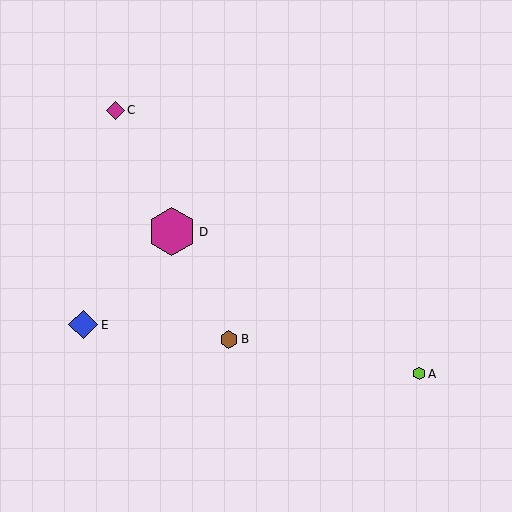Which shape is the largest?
The magenta hexagon (labeled D) is the largest.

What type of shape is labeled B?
Shape B is a brown hexagon.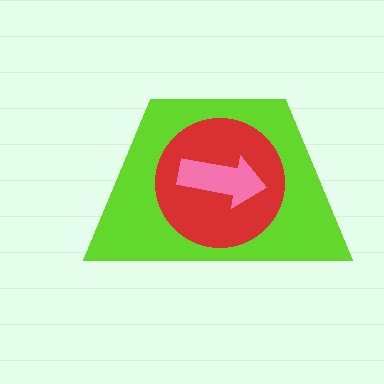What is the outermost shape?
The lime trapezoid.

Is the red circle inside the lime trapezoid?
Yes.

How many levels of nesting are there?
3.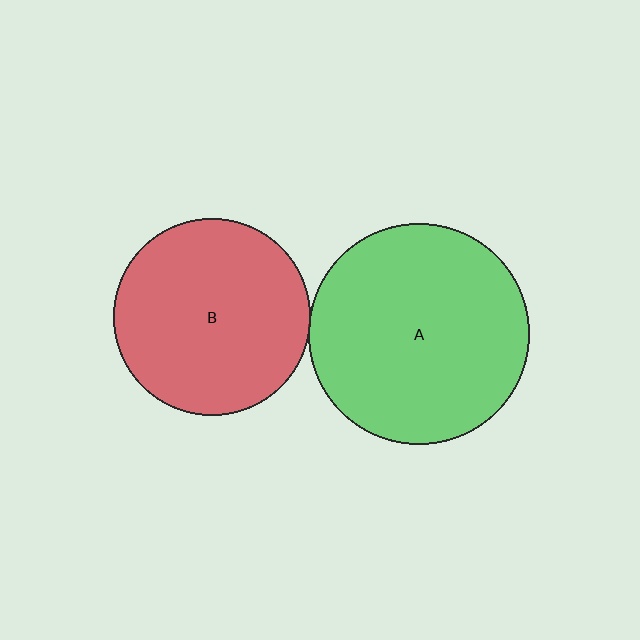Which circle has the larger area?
Circle A (green).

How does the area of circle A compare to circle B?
Approximately 1.3 times.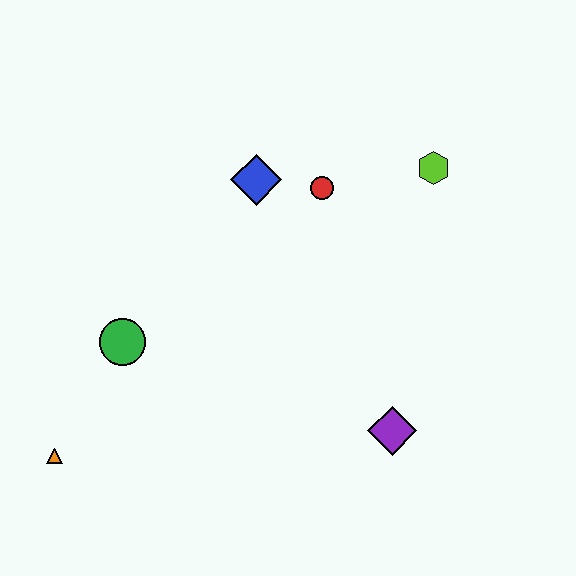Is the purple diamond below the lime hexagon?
Yes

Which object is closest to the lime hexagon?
The red circle is closest to the lime hexagon.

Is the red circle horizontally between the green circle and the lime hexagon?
Yes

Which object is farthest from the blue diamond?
The orange triangle is farthest from the blue diamond.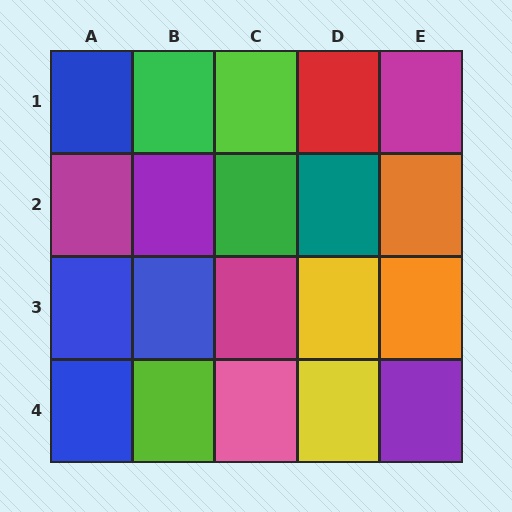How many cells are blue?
4 cells are blue.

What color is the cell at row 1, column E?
Magenta.